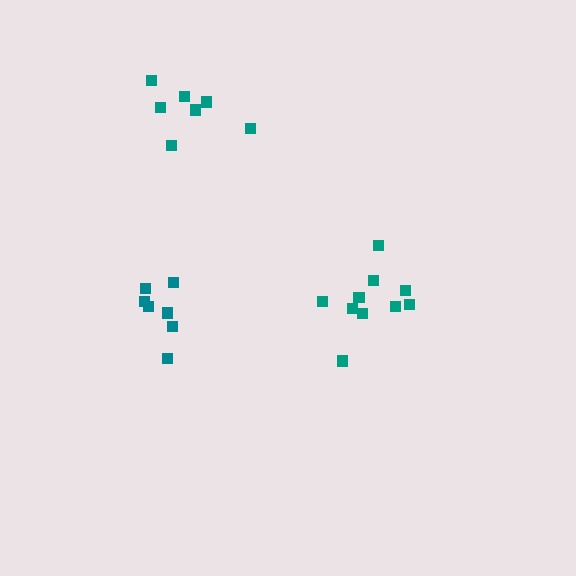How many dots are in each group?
Group 1: 10 dots, Group 2: 7 dots, Group 3: 7 dots (24 total).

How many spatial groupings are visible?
There are 3 spatial groupings.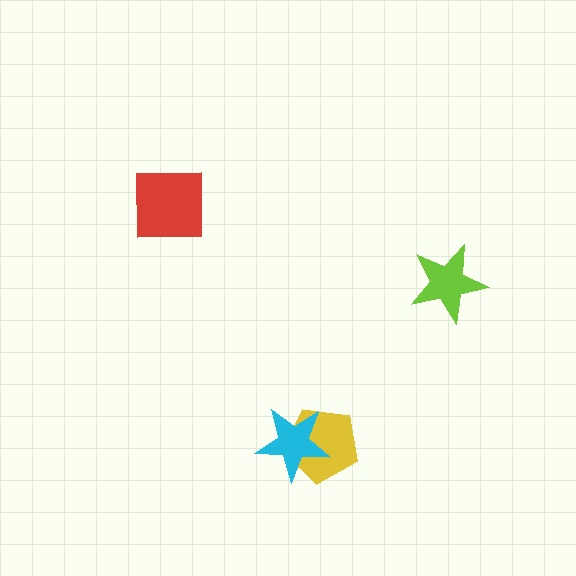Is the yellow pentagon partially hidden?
Yes, it is partially covered by another shape.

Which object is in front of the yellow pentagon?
The cyan star is in front of the yellow pentagon.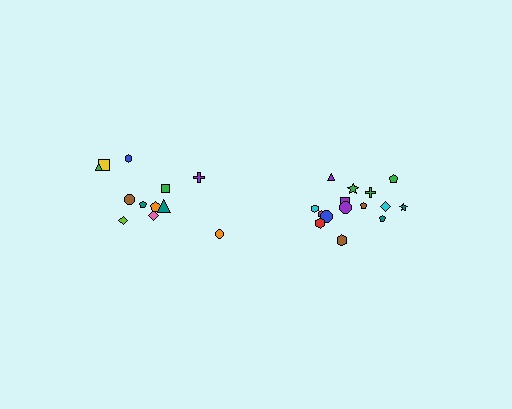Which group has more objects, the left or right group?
The right group.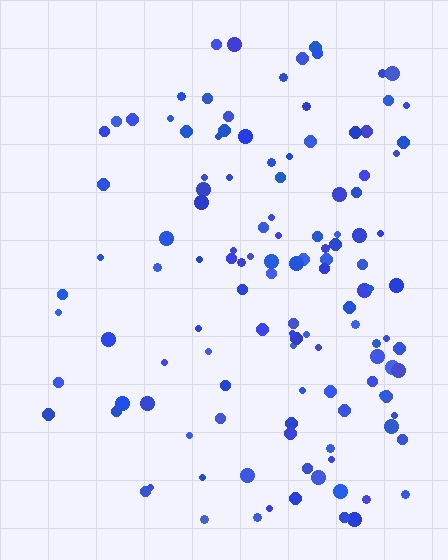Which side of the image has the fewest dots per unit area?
The left.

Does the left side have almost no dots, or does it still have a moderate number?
Still a moderate number, just noticeably fewer than the right.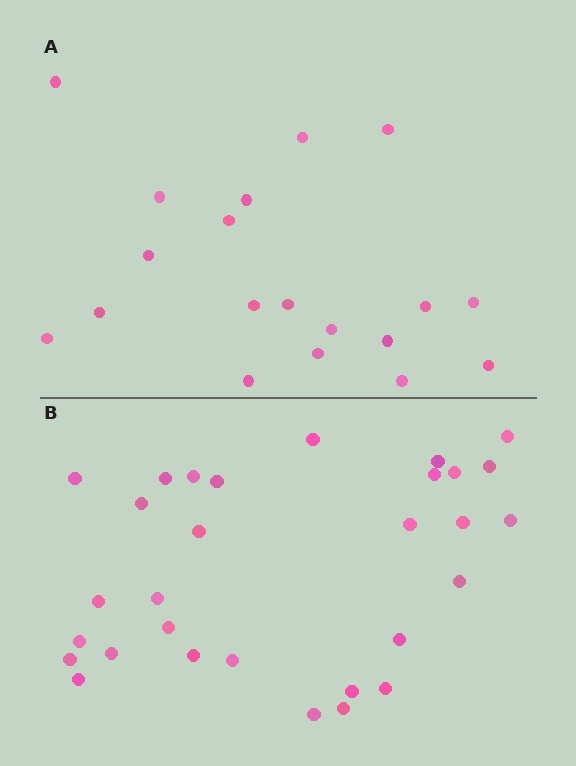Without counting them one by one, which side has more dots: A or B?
Region B (the bottom region) has more dots.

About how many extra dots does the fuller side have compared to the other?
Region B has roughly 12 or so more dots than region A.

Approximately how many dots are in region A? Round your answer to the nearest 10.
About 20 dots. (The exact count is 19, which rounds to 20.)